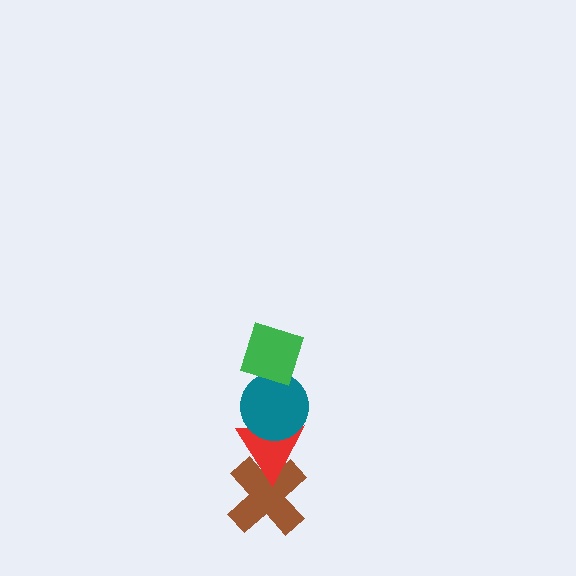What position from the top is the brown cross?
The brown cross is 4th from the top.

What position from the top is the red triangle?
The red triangle is 3rd from the top.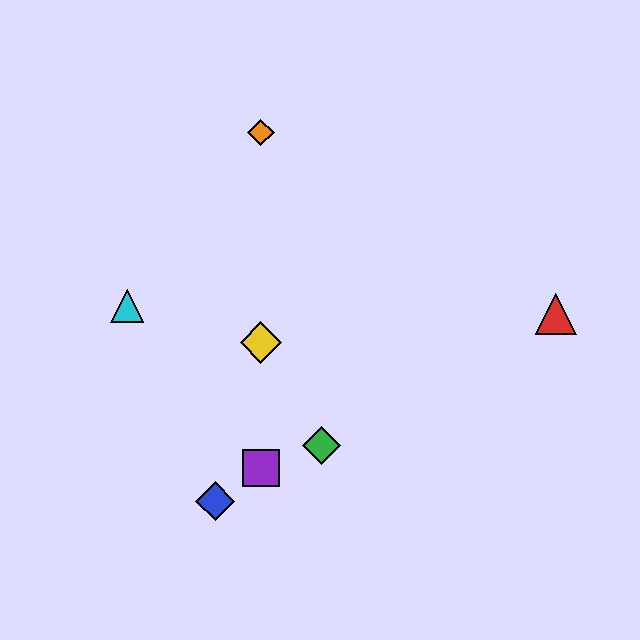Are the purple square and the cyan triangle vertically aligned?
No, the purple square is at x≈261 and the cyan triangle is at x≈127.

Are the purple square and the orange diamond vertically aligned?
Yes, both are at x≈261.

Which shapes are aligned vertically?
The yellow diamond, the purple square, the orange diamond are aligned vertically.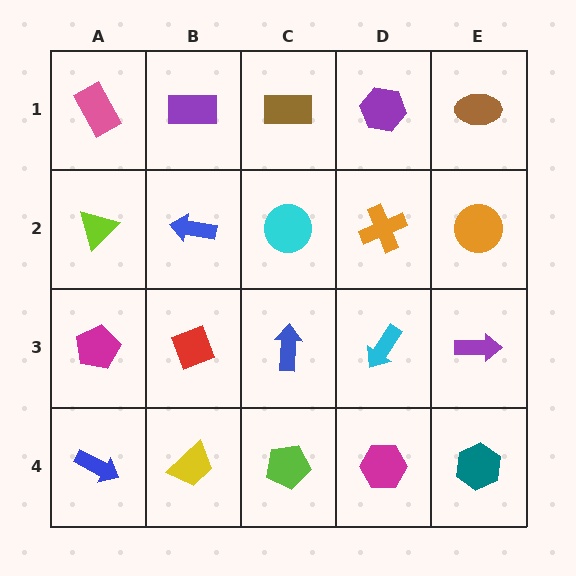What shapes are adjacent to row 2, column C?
A brown rectangle (row 1, column C), a blue arrow (row 3, column C), a blue arrow (row 2, column B), an orange cross (row 2, column D).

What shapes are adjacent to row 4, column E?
A purple arrow (row 3, column E), a magenta hexagon (row 4, column D).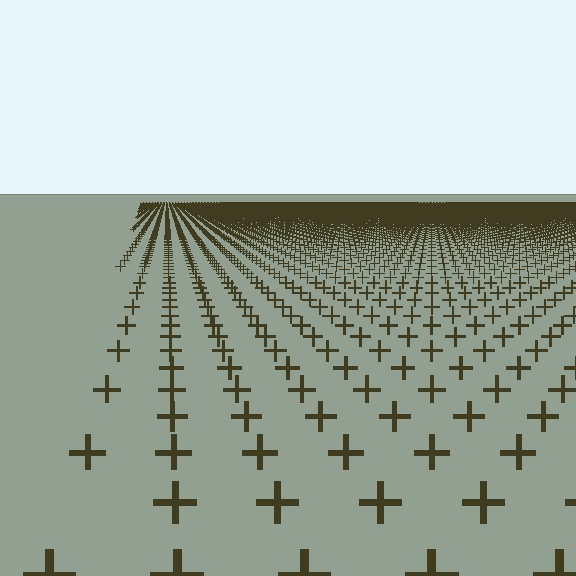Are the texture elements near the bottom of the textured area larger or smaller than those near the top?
Larger. Near the bottom, elements are closer to the viewer and appear at a bigger on-screen size.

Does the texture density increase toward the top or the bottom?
Density increases toward the top.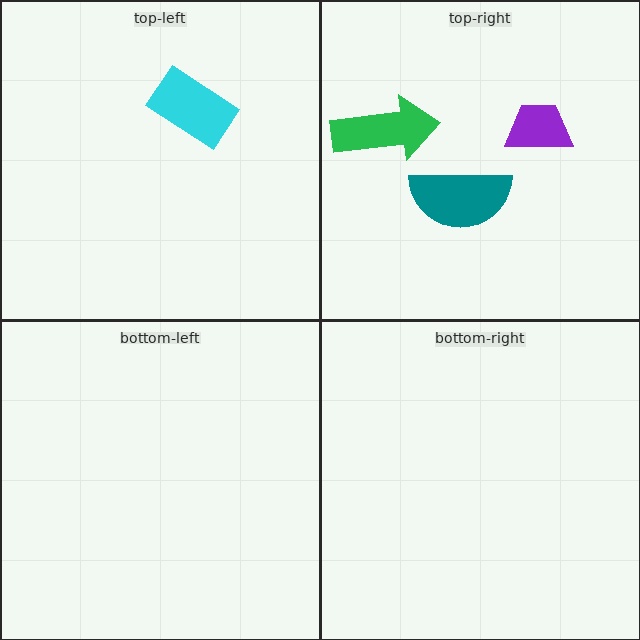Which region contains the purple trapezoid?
The top-right region.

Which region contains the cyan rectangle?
The top-left region.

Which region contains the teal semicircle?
The top-right region.